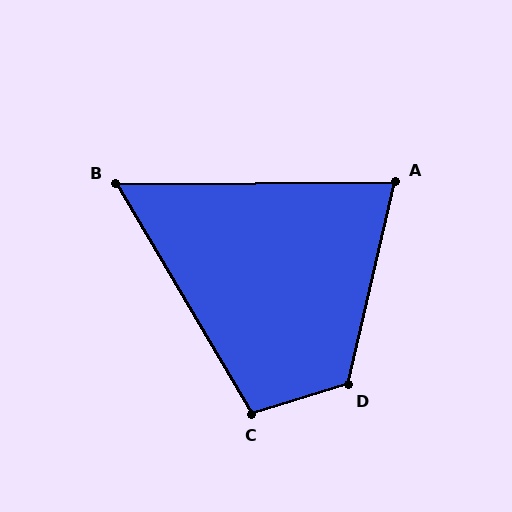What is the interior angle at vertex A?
Approximately 77 degrees (acute).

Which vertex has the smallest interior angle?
B, at approximately 60 degrees.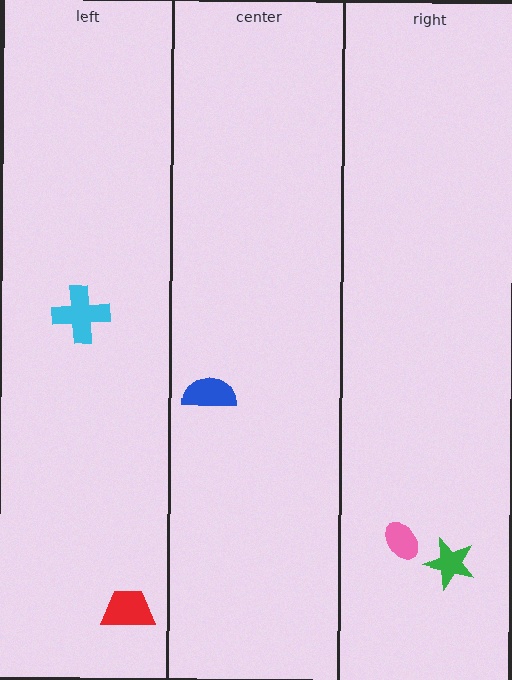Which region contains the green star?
The right region.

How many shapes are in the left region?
2.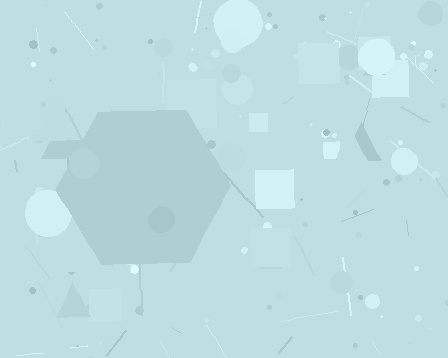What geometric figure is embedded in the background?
A hexagon is embedded in the background.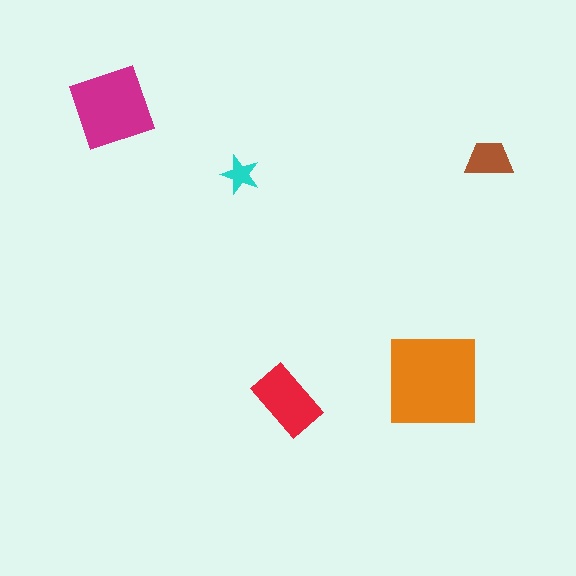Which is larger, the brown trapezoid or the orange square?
The orange square.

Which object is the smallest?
The cyan star.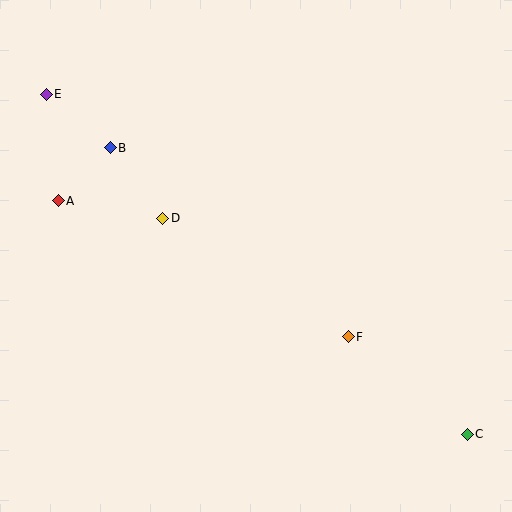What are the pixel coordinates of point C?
Point C is at (467, 434).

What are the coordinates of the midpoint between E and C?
The midpoint between E and C is at (257, 264).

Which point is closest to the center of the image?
Point D at (163, 218) is closest to the center.